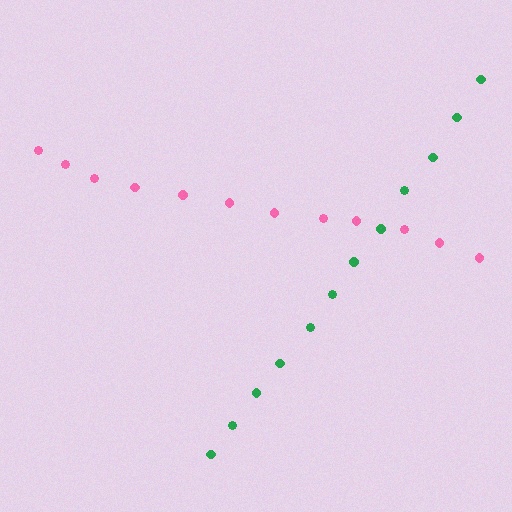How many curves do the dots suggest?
There are 2 distinct paths.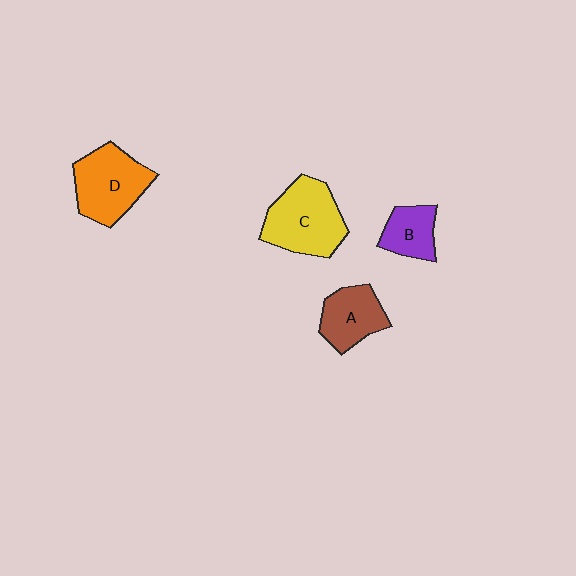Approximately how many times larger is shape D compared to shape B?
Approximately 1.8 times.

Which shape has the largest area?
Shape C (yellow).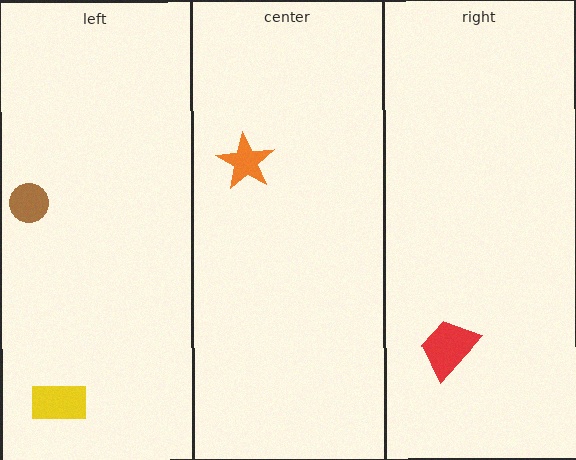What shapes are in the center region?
The orange star.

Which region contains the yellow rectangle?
The left region.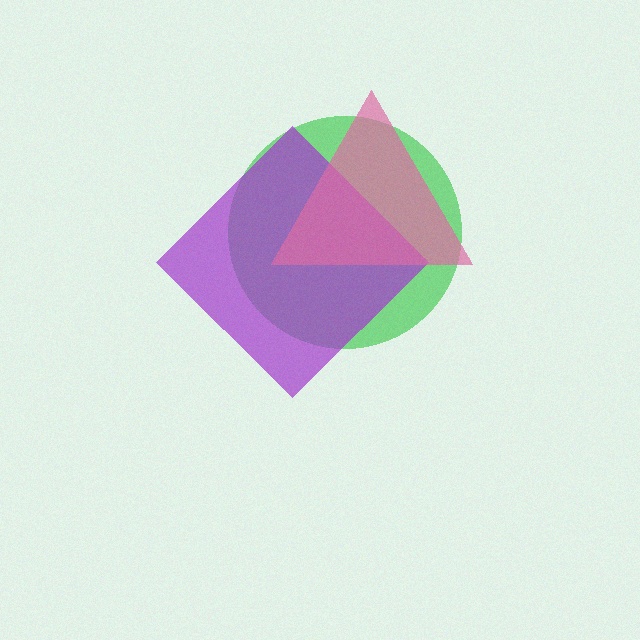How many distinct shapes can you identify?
There are 3 distinct shapes: a green circle, a purple diamond, a pink triangle.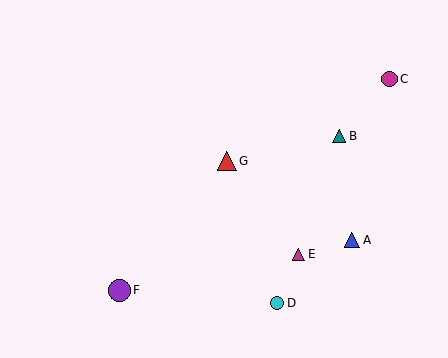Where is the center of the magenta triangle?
The center of the magenta triangle is at (299, 254).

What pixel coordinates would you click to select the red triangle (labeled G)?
Click at (227, 161) to select the red triangle G.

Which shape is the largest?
The purple circle (labeled F) is the largest.